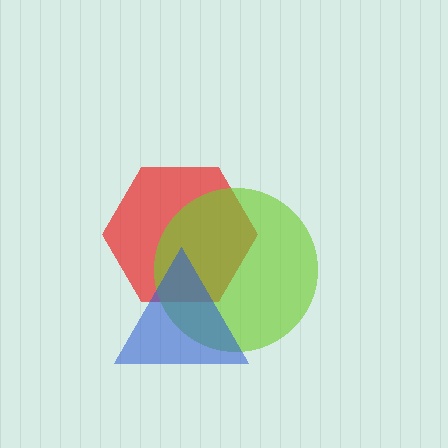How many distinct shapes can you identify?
There are 3 distinct shapes: a red hexagon, a lime circle, a blue triangle.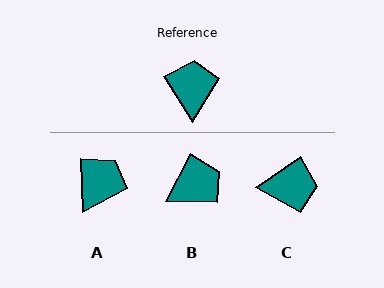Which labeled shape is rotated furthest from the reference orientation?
C, about 89 degrees away.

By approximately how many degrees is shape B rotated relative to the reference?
Approximately 60 degrees clockwise.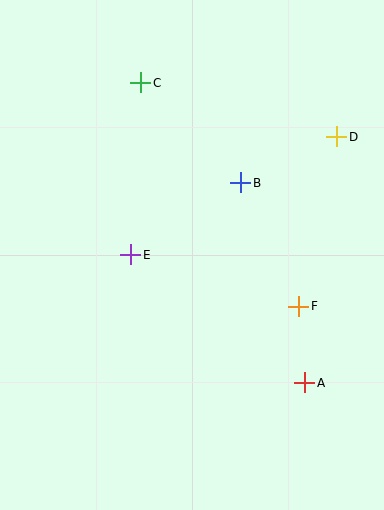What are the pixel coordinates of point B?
Point B is at (241, 183).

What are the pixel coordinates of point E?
Point E is at (131, 255).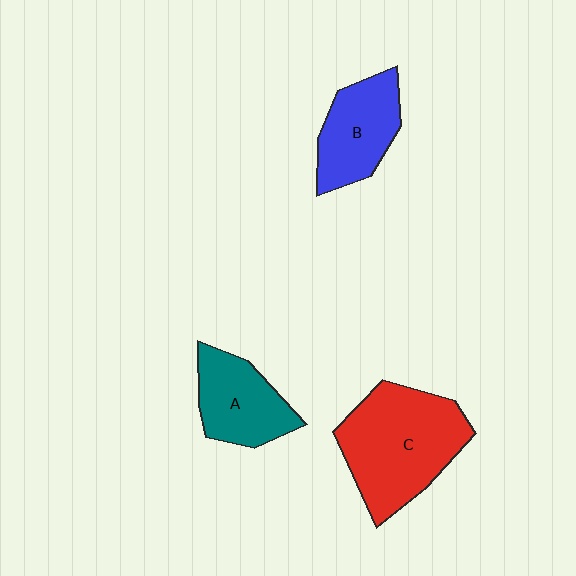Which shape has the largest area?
Shape C (red).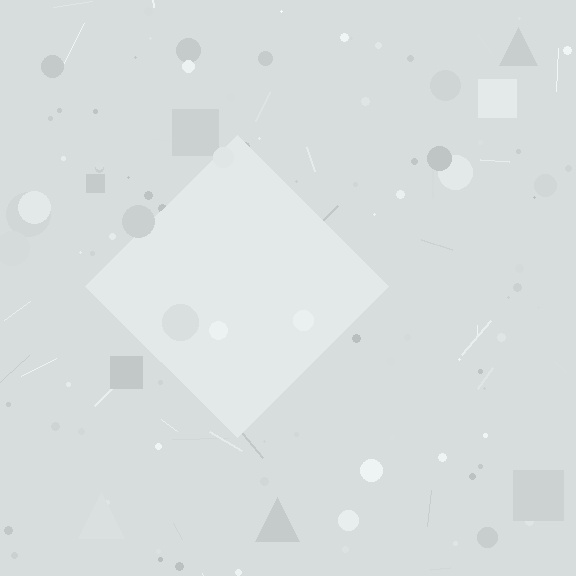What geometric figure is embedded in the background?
A diamond is embedded in the background.